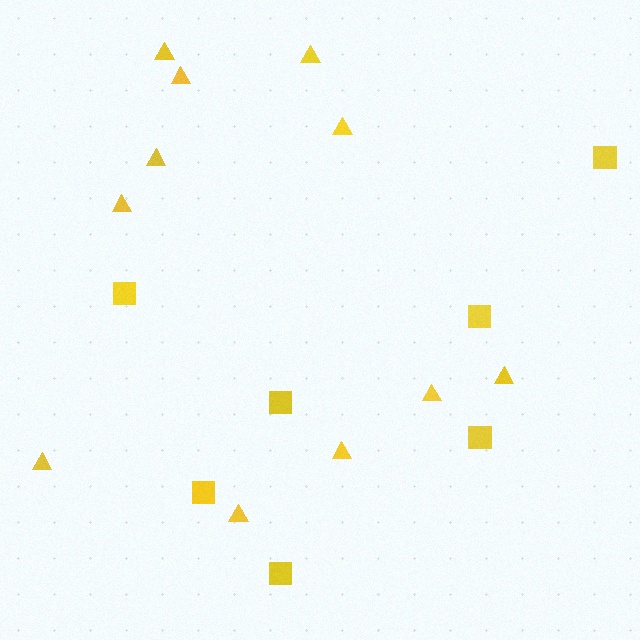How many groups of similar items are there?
There are 2 groups: one group of triangles (11) and one group of squares (7).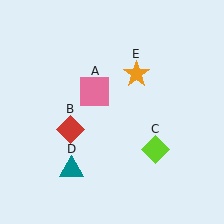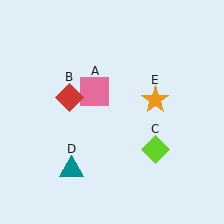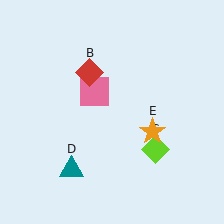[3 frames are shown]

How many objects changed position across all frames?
2 objects changed position: red diamond (object B), orange star (object E).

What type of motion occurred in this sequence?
The red diamond (object B), orange star (object E) rotated clockwise around the center of the scene.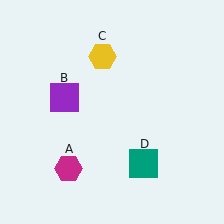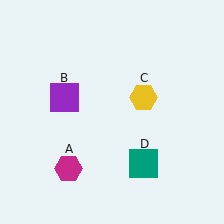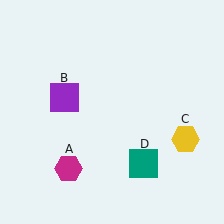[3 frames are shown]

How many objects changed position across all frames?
1 object changed position: yellow hexagon (object C).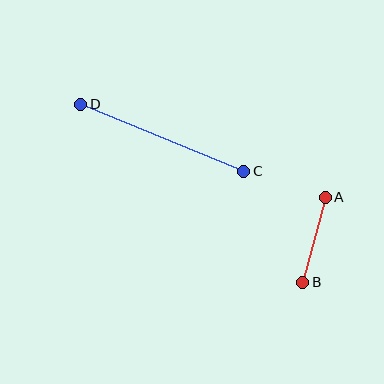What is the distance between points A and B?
The distance is approximately 88 pixels.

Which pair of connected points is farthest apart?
Points C and D are farthest apart.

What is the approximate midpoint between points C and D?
The midpoint is at approximately (162, 138) pixels.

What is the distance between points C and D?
The distance is approximately 176 pixels.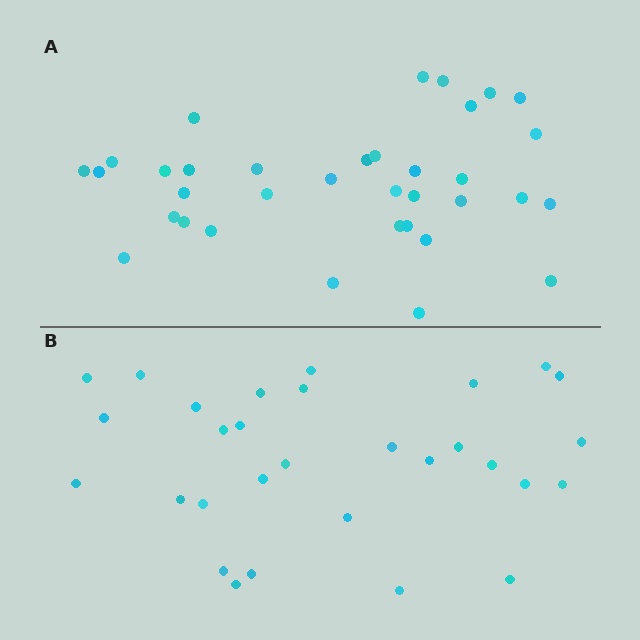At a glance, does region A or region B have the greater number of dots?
Region A (the top region) has more dots.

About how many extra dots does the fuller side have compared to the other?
Region A has about 5 more dots than region B.